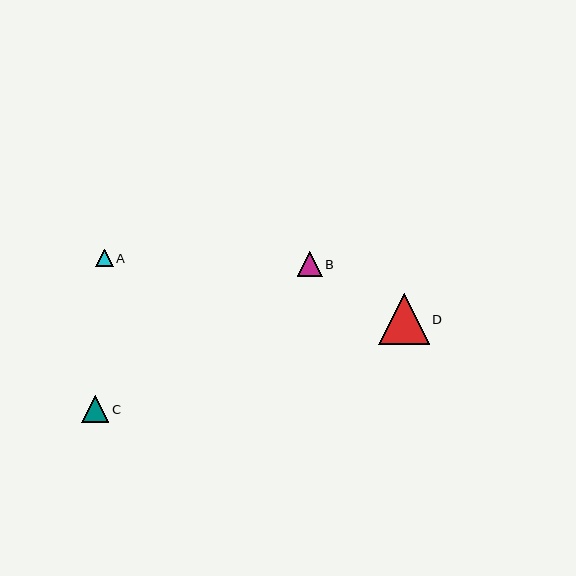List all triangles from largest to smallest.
From largest to smallest: D, C, B, A.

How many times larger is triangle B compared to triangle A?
Triangle B is approximately 1.4 times the size of triangle A.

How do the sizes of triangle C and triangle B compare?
Triangle C and triangle B are approximately the same size.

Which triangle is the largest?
Triangle D is the largest with a size of approximately 51 pixels.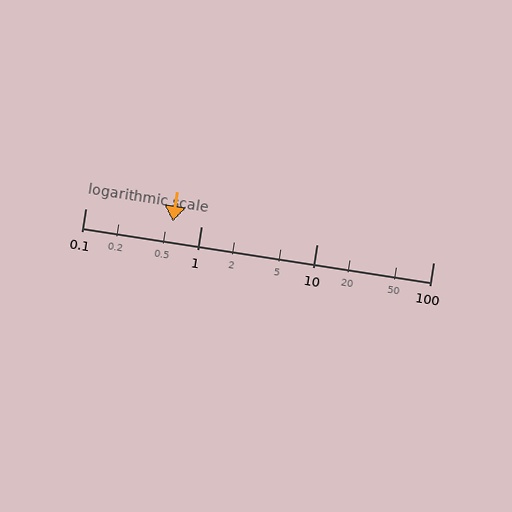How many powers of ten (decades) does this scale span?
The scale spans 3 decades, from 0.1 to 100.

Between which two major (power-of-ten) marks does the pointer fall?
The pointer is between 0.1 and 1.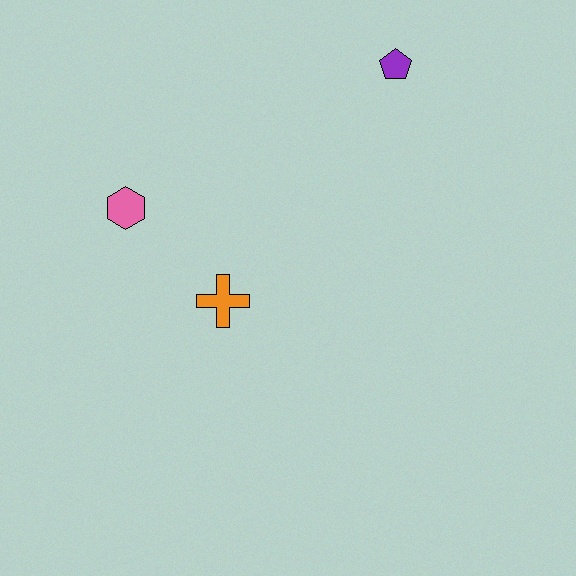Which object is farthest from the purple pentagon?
The pink hexagon is farthest from the purple pentagon.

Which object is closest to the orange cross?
The pink hexagon is closest to the orange cross.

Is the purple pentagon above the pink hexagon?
Yes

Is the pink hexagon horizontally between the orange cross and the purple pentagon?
No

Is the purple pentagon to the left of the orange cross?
No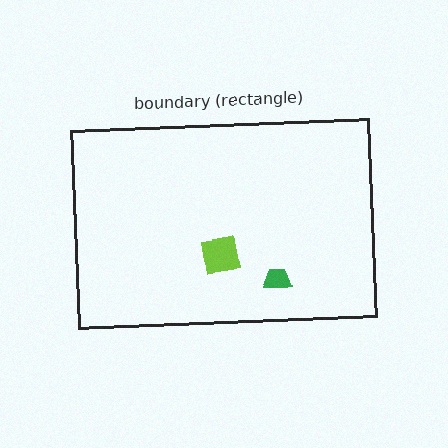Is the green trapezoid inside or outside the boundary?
Inside.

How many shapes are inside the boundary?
2 inside, 0 outside.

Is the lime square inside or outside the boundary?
Inside.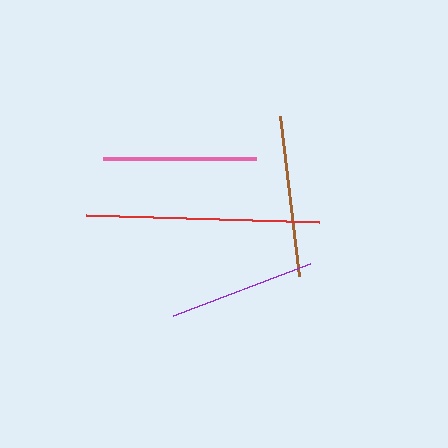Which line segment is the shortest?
The purple line is the shortest at approximately 146 pixels.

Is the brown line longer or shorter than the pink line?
The brown line is longer than the pink line.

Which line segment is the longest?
The red line is the longest at approximately 233 pixels.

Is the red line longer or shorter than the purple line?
The red line is longer than the purple line.